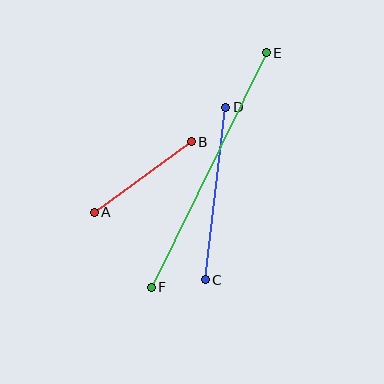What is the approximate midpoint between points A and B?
The midpoint is at approximately (143, 177) pixels.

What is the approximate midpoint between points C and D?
The midpoint is at approximately (216, 194) pixels.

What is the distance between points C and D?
The distance is approximately 174 pixels.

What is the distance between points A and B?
The distance is approximately 119 pixels.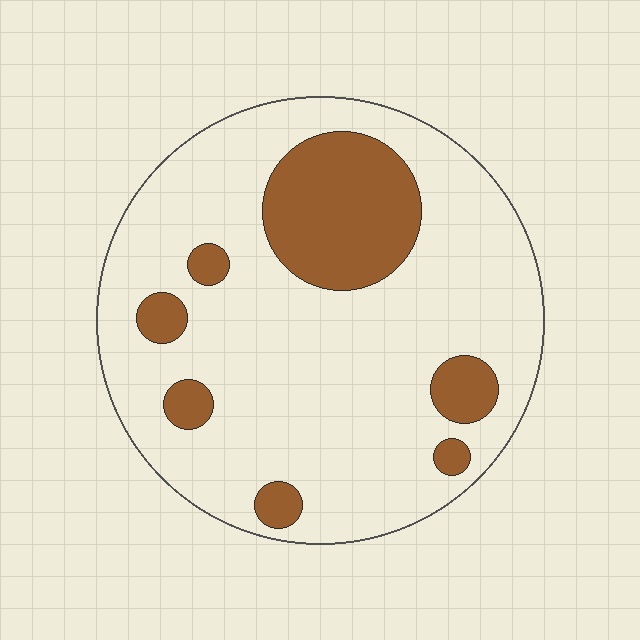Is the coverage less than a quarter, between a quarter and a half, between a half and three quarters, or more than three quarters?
Less than a quarter.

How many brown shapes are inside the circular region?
7.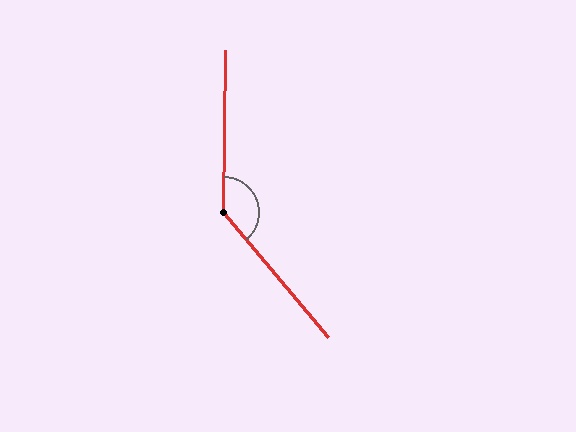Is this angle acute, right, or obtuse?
It is obtuse.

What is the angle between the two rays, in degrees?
Approximately 139 degrees.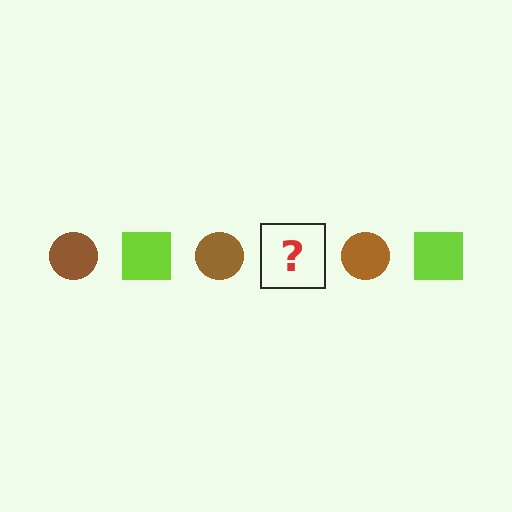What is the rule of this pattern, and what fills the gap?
The rule is that the pattern alternates between brown circle and lime square. The gap should be filled with a lime square.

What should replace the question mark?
The question mark should be replaced with a lime square.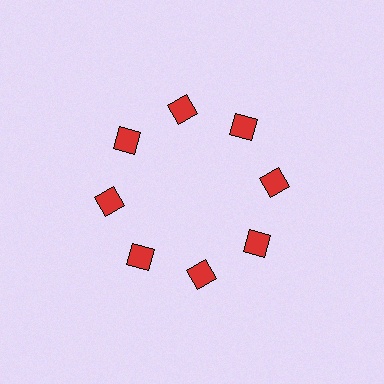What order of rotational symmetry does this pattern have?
This pattern has 8-fold rotational symmetry.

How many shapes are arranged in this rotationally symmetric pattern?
There are 8 shapes, arranged in 8 groups of 1.